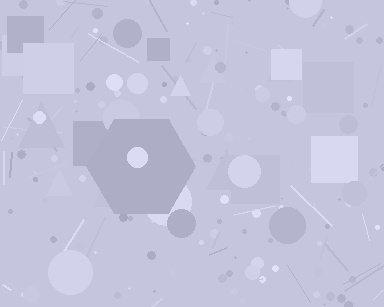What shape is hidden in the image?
A hexagon is hidden in the image.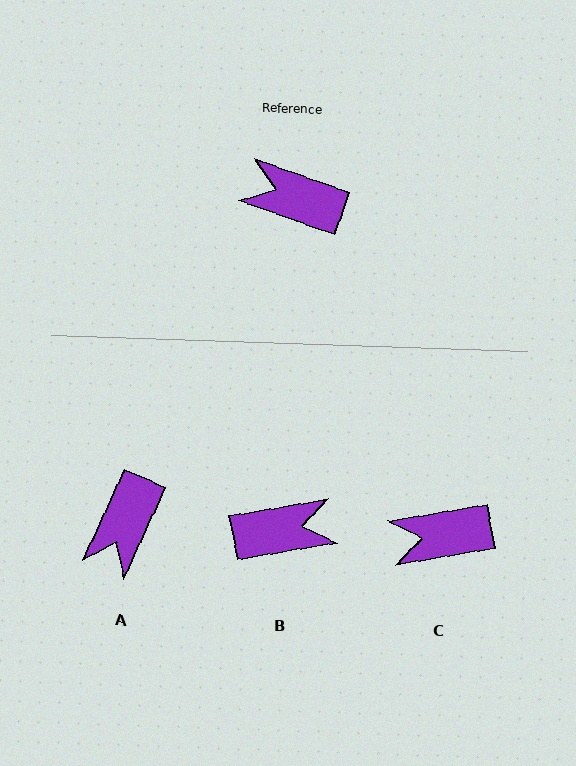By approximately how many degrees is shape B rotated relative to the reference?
Approximately 151 degrees clockwise.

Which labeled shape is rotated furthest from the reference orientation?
B, about 151 degrees away.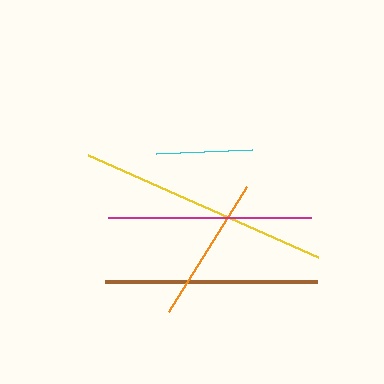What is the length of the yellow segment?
The yellow segment is approximately 251 pixels long.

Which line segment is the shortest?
The cyan line is the shortest at approximately 96 pixels.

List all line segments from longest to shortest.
From longest to shortest: yellow, brown, magenta, orange, cyan.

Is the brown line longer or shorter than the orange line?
The brown line is longer than the orange line.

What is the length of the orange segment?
The orange segment is approximately 147 pixels long.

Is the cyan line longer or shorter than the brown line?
The brown line is longer than the cyan line.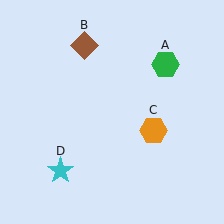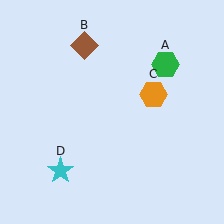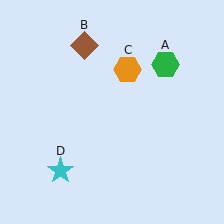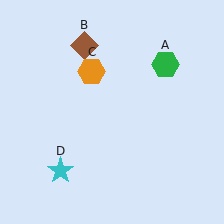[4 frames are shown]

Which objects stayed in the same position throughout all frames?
Green hexagon (object A) and brown diamond (object B) and cyan star (object D) remained stationary.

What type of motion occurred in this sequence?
The orange hexagon (object C) rotated counterclockwise around the center of the scene.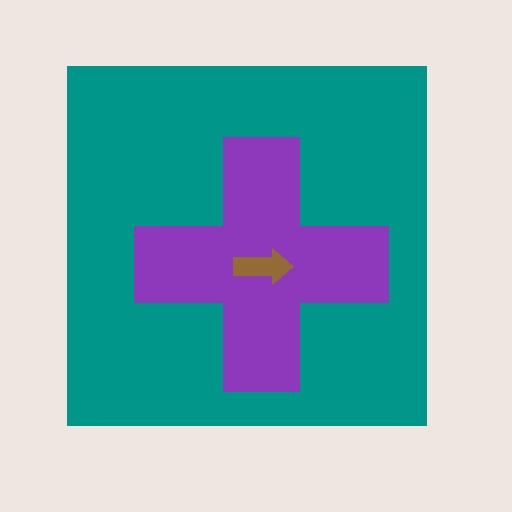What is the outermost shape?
The teal square.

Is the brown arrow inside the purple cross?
Yes.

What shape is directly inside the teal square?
The purple cross.